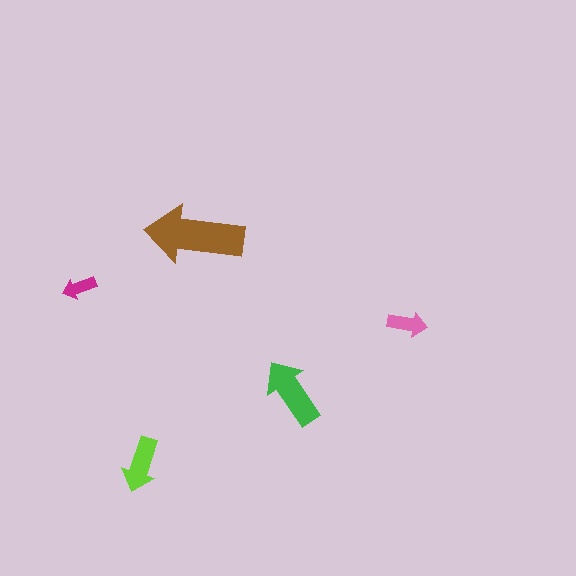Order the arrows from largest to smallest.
the brown one, the green one, the lime one, the pink one, the magenta one.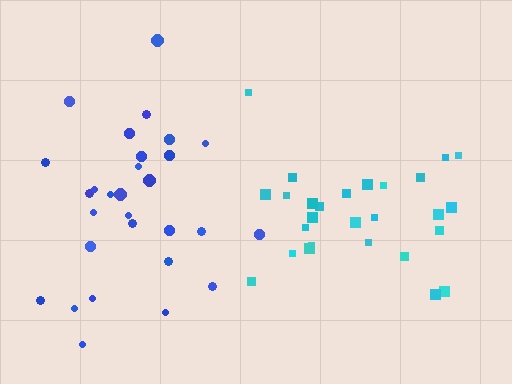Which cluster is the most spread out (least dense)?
Blue.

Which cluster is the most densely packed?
Cyan.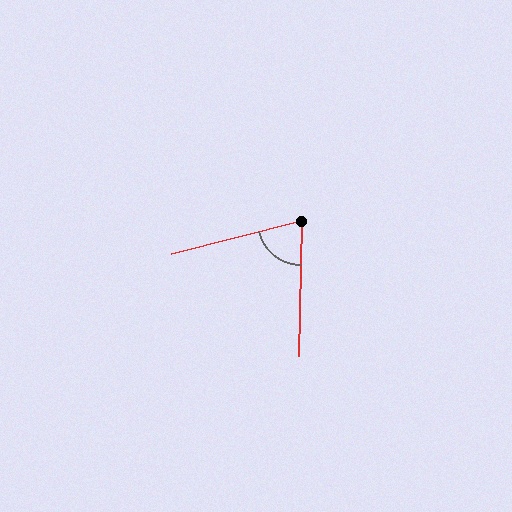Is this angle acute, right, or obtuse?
It is acute.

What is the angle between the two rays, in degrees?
Approximately 74 degrees.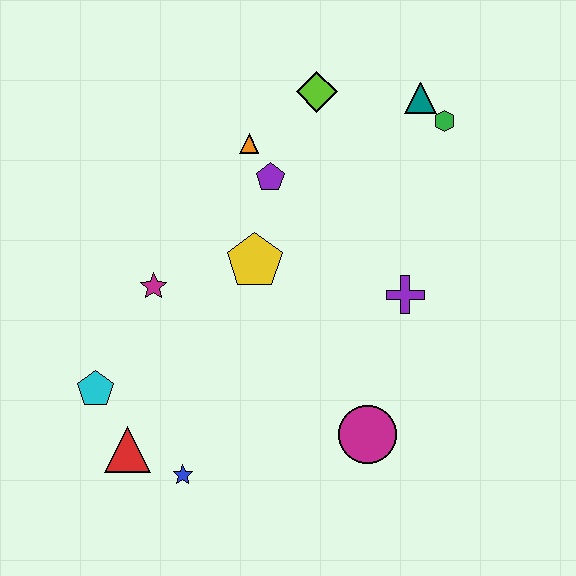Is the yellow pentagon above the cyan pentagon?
Yes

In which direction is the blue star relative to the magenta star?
The blue star is below the magenta star.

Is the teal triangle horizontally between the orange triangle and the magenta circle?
No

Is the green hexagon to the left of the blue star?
No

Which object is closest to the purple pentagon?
The orange triangle is closest to the purple pentagon.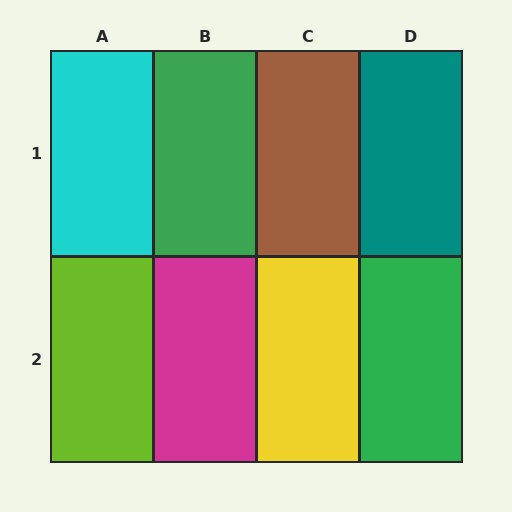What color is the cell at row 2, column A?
Lime.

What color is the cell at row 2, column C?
Yellow.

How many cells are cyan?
1 cell is cyan.